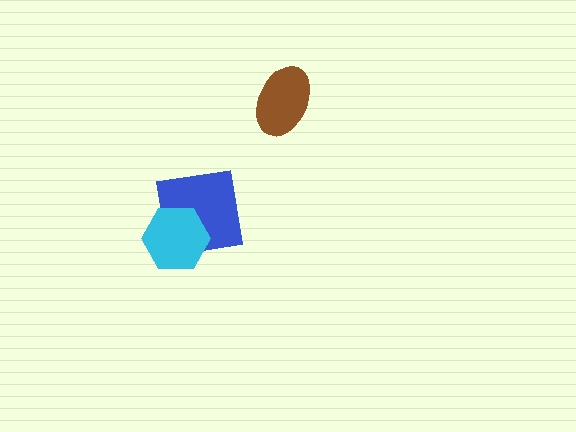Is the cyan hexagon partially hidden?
No, no other shape covers it.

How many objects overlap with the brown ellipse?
0 objects overlap with the brown ellipse.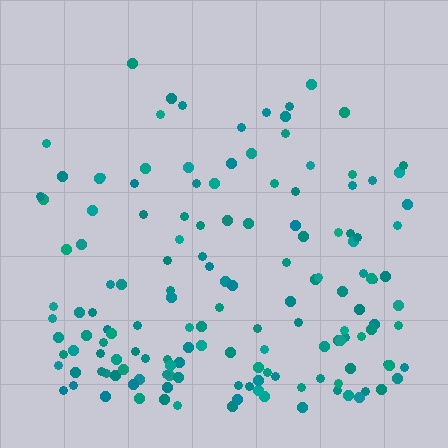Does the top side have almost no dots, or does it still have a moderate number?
Still a moderate number, just noticeably fewer than the bottom.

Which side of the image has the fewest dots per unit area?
The top.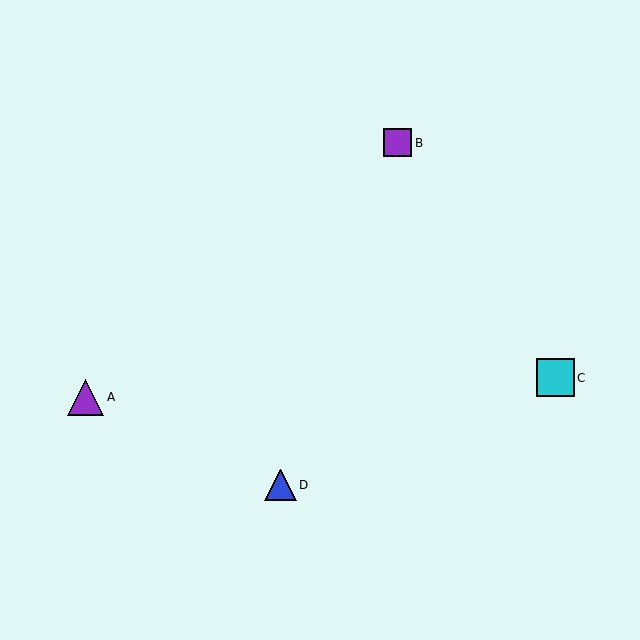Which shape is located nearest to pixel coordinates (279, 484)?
The blue triangle (labeled D) at (280, 485) is nearest to that location.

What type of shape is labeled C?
Shape C is a cyan square.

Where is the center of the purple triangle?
The center of the purple triangle is at (86, 397).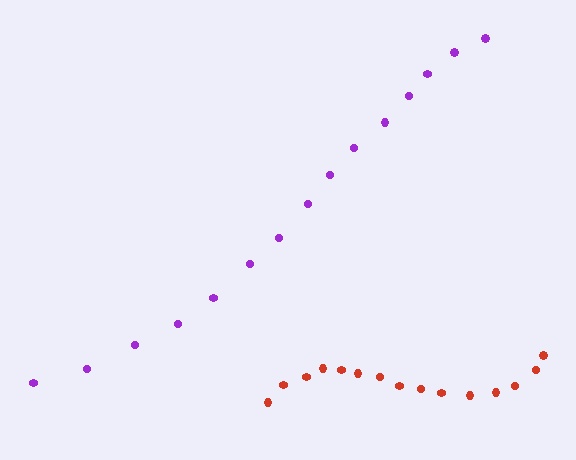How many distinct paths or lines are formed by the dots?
There are 2 distinct paths.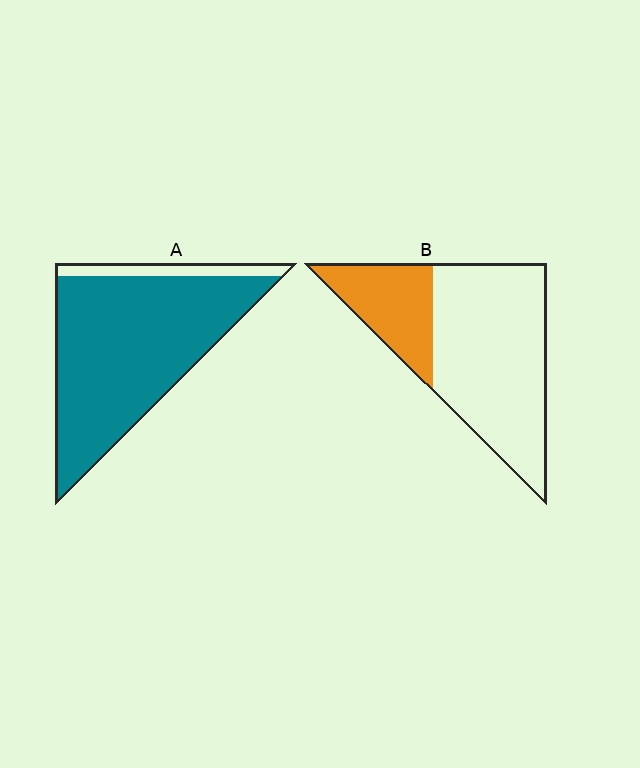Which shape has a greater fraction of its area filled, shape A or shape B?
Shape A.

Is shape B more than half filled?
No.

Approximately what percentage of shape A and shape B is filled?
A is approximately 90% and B is approximately 30%.